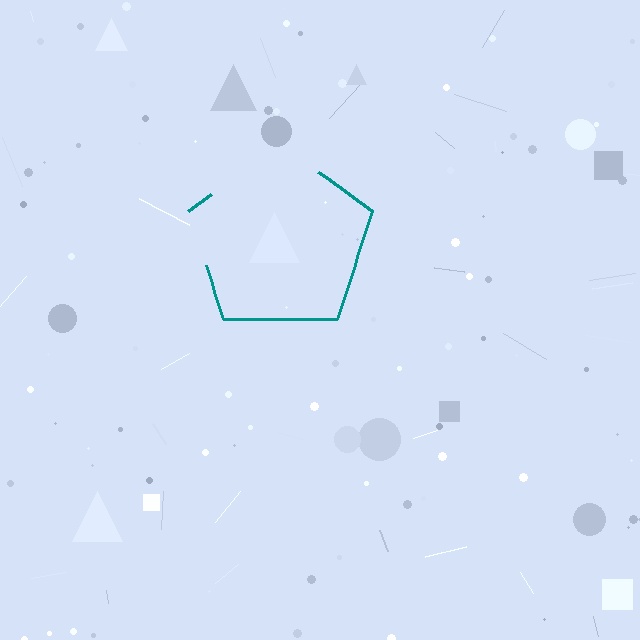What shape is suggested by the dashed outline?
The dashed outline suggests a pentagon.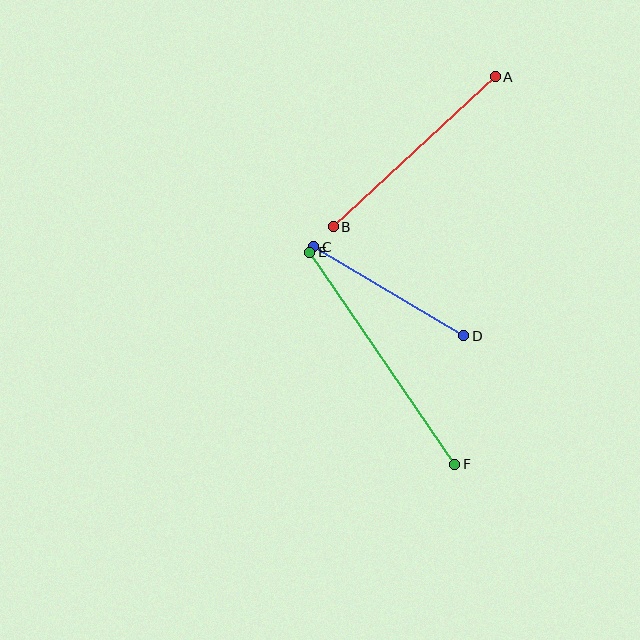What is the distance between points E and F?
The distance is approximately 257 pixels.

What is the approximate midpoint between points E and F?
The midpoint is at approximately (382, 358) pixels.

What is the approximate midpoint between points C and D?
The midpoint is at approximately (389, 291) pixels.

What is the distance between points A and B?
The distance is approximately 221 pixels.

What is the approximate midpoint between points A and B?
The midpoint is at approximately (414, 152) pixels.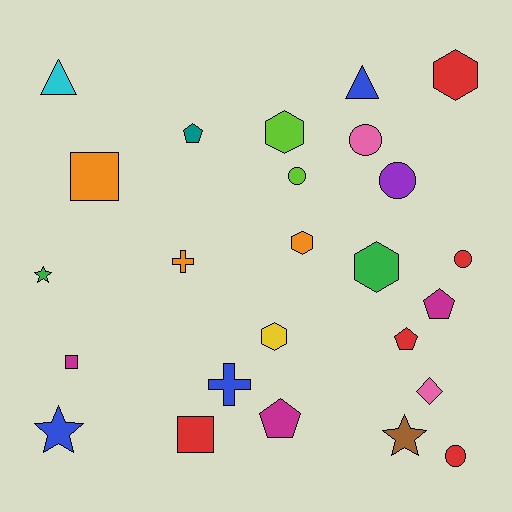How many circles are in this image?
There are 5 circles.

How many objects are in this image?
There are 25 objects.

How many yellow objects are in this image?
There is 1 yellow object.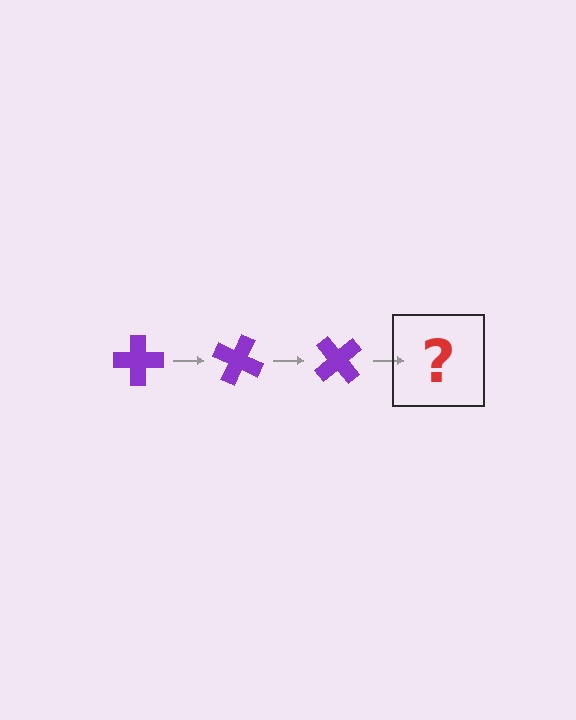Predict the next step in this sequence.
The next step is a purple cross rotated 75 degrees.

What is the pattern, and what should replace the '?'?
The pattern is that the cross rotates 25 degrees each step. The '?' should be a purple cross rotated 75 degrees.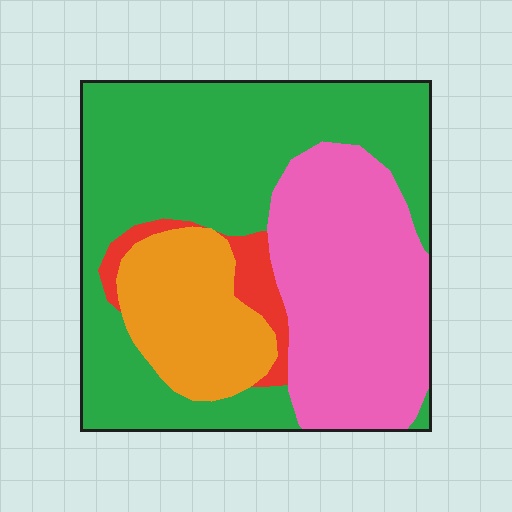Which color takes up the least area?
Red, at roughly 5%.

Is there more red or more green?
Green.